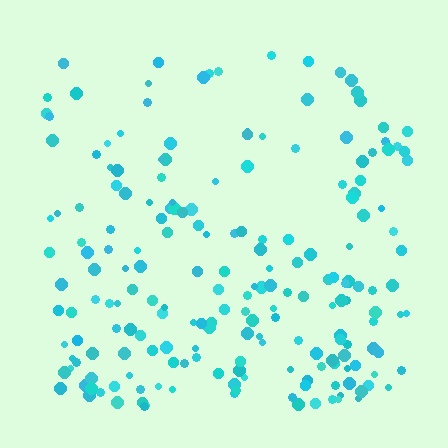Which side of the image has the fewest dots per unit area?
The top.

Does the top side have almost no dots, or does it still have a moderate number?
Still a moderate number, just noticeably fewer than the bottom.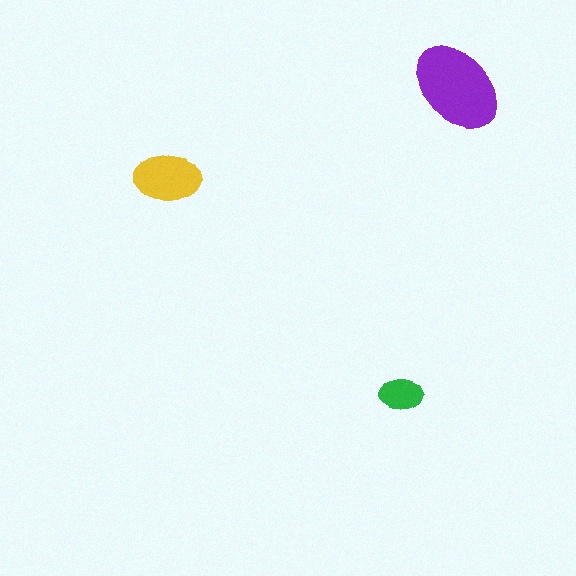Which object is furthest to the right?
The purple ellipse is rightmost.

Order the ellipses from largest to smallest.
the purple one, the yellow one, the green one.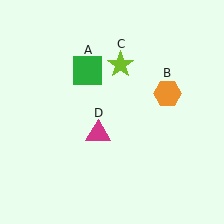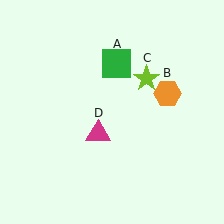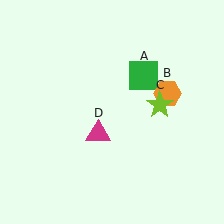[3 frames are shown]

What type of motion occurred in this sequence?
The green square (object A), lime star (object C) rotated clockwise around the center of the scene.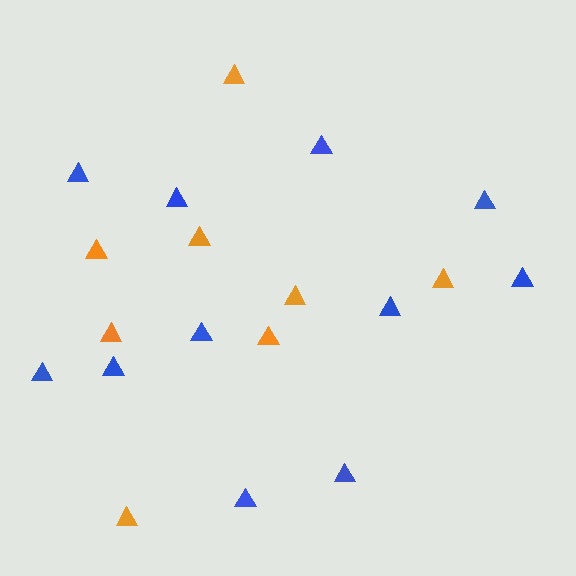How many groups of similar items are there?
There are 2 groups: one group of orange triangles (8) and one group of blue triangles (11).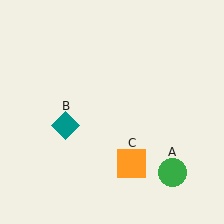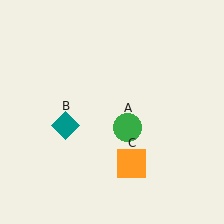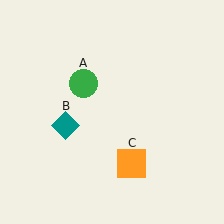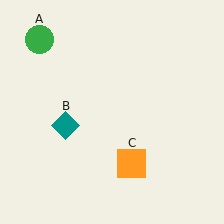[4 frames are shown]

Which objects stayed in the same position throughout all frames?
Teal diamond (object B) and orange square (object C) remained stationary.